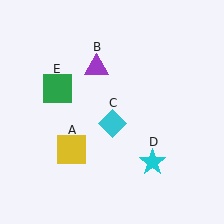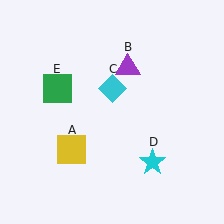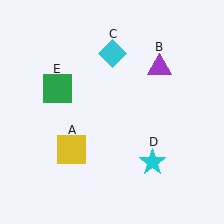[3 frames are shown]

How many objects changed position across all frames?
2 objects changed position: purple triangle (object B), cyan diamond (object C).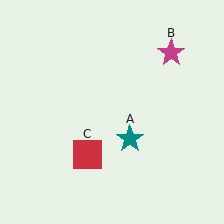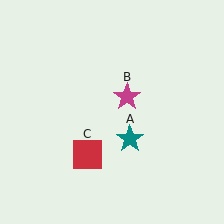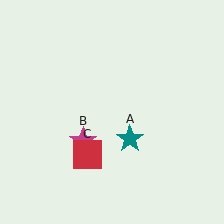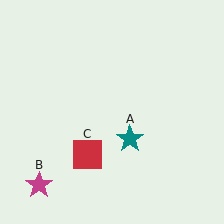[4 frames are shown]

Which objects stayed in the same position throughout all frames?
Teal star (object A) and red square (object C) remained stationary.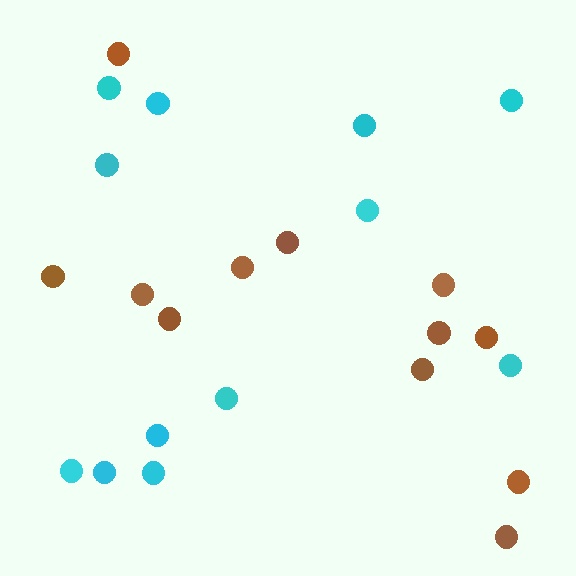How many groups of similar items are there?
There are 2 groups: one group of brown circles (12) and one group of cyan circles (12).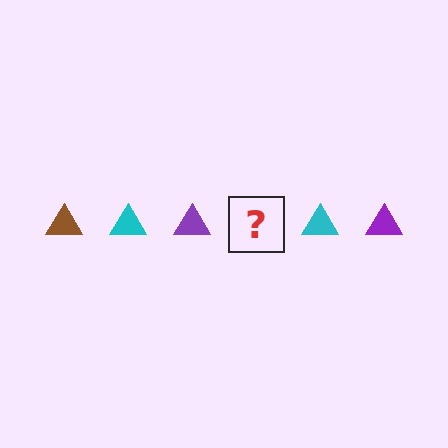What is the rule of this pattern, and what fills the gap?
The rule is that the pattern cycles through brown, cyan, purple triangles. The gap should be filled with a brown triangle.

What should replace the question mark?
The question mark should be replaced with a brown triangle.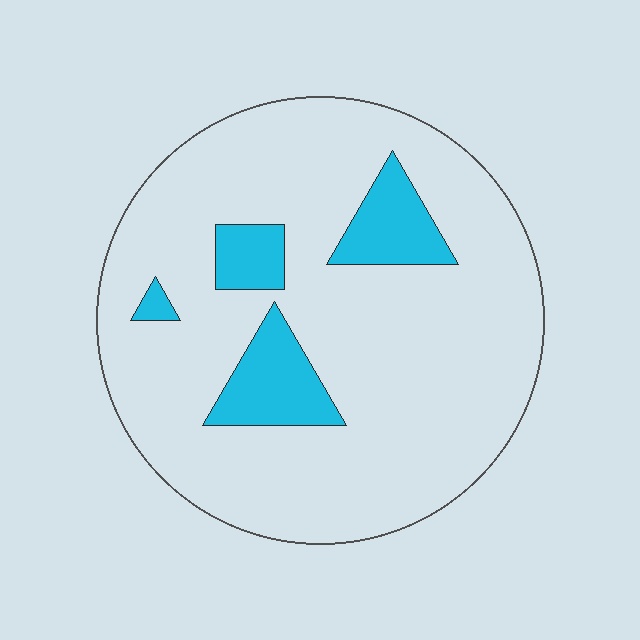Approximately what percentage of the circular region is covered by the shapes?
Approximately 15%.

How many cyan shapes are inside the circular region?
4.